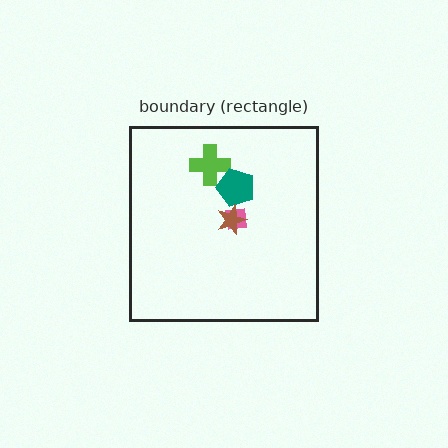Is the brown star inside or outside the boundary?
Inside.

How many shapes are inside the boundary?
4 inside, 0 outside.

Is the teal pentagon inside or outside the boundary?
Inside.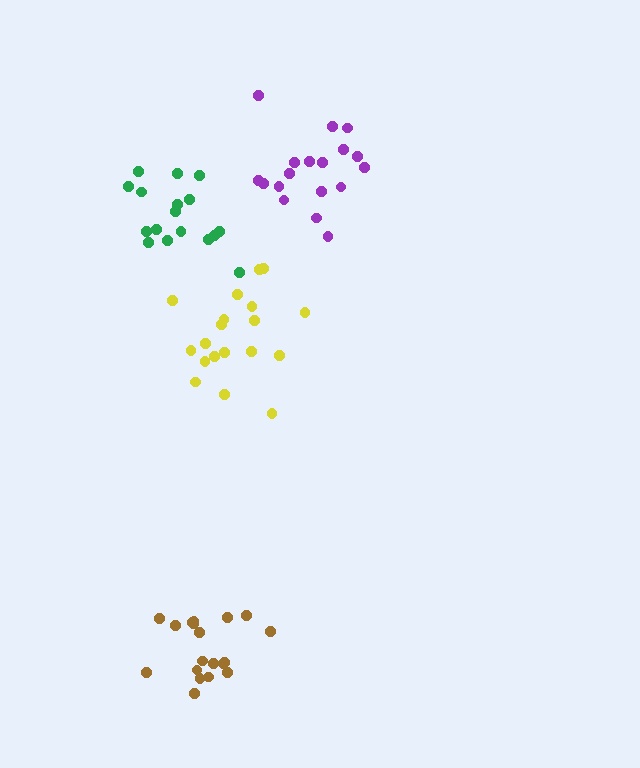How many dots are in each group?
Group 1: 19 dots, Group 2: 17 dots, Group 3: 18 dots, Group 4: 19 dots (73 total).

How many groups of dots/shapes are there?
There are 4 groups.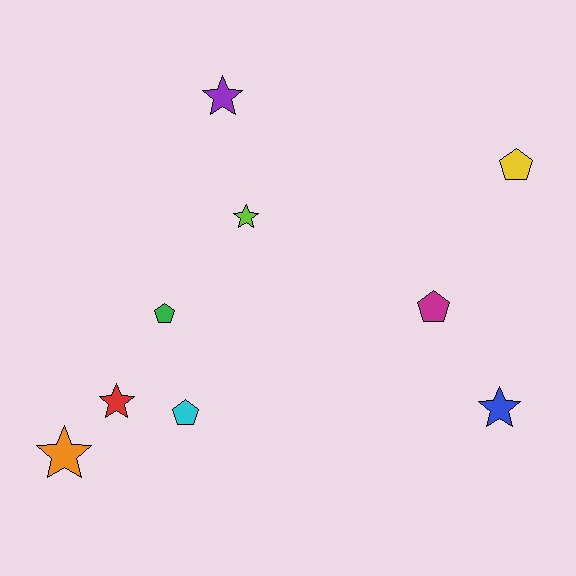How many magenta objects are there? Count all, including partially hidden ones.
There is 1 magenta object.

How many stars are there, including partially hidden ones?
There are 5 stars.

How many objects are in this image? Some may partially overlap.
There are 9 objects.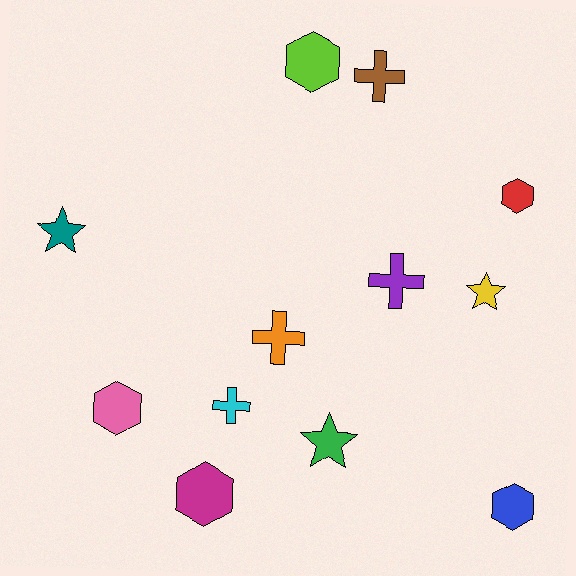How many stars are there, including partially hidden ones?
There are 3 stars.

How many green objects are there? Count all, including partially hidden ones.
There is 1 green object.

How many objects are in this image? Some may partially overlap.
There are 12 objects.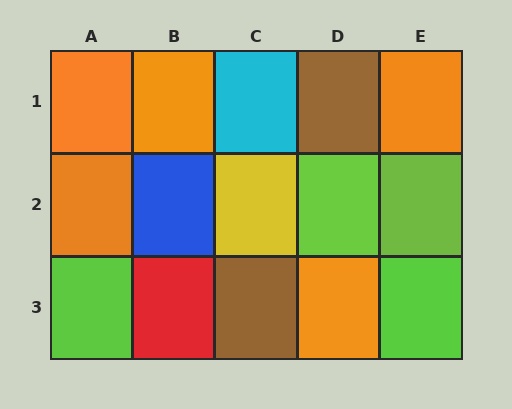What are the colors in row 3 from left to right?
Lime, red, brown, orange, lime.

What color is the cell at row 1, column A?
Orange.